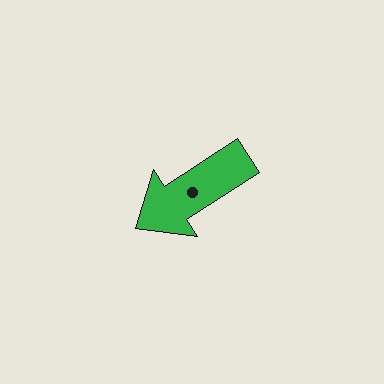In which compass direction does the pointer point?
Southwest.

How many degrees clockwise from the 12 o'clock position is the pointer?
Approximately 237 degrees.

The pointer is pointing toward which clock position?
Roughly 8 o'clock.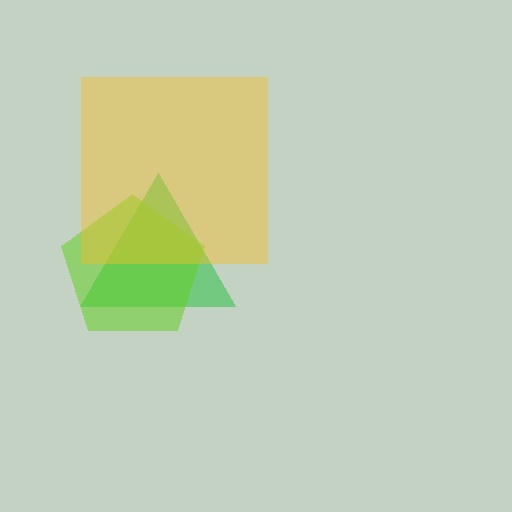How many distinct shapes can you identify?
There are 3 distinct shapes: a green triangle, a lime pentagon, a yellow square.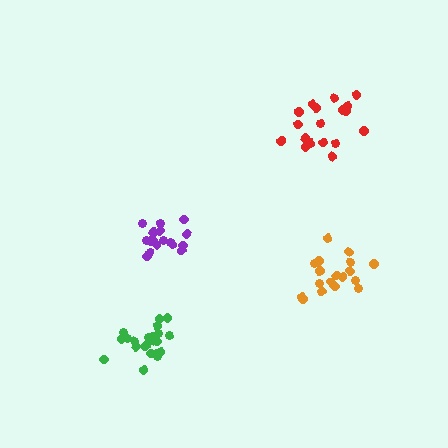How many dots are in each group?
Group 1: 21 dots, Group 2: 18 dots, Group 3: 17 dots, Group 4: 18 dots (74 total).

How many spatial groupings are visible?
There are 4 spatial groupings.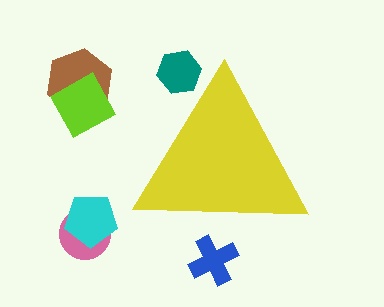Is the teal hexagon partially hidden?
Yes, the teal hexagon is partially hidden behind the yellow triangle.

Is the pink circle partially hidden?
No, the pink circle is fully visible.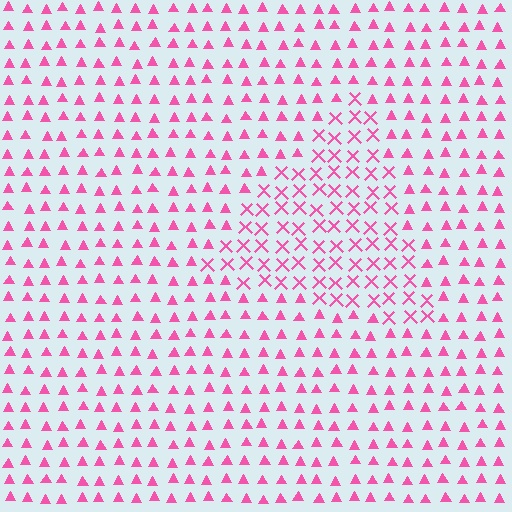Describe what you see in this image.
The image is filled with small pink elements arranged in a uniform grid. A triangle-shaped region contains X marks, while the surrounding area contains triangles. The boundary is defined purely by the change in element shape.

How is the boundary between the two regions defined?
The boundary is defined by a change in element shape: X marks inside vs. triangles outside. All elements share the same color and spacing.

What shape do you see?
I see a triangle.